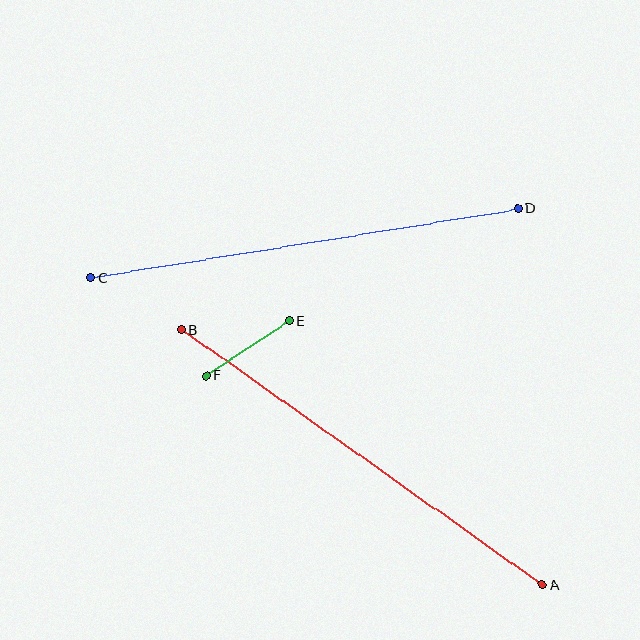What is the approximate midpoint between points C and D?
The midpoint is at approximately (304, 243) pixels.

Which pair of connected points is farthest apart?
Points A and B are farthest apart.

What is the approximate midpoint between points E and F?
The midpoint is at approximately (248, 348) pixels.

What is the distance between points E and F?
The distance is approximately 99 pixels.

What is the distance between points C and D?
The distance is approximately 432 pixels.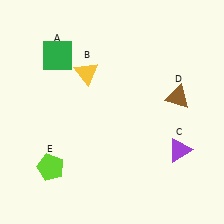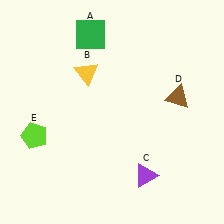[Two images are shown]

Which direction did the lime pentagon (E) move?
The lime pentagon (E) moved up.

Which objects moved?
The objects that moved are: the green square (A), the purple triangle (C), the lime pentagon (E).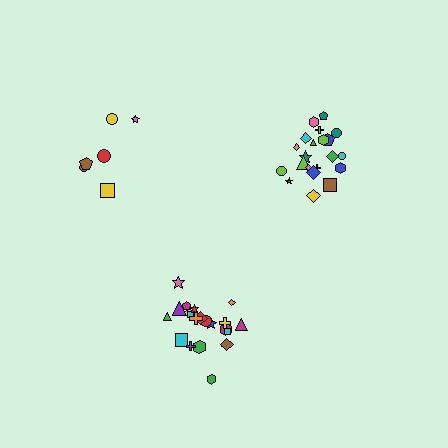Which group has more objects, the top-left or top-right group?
The top-right group.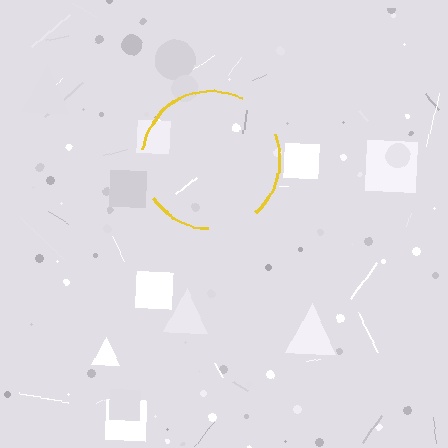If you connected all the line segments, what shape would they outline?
They would outline a circle.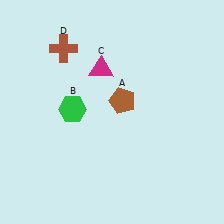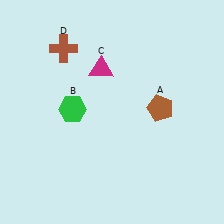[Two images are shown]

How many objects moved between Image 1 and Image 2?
1 object moved between the two images.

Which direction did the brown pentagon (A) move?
The brown pentagon (A) moved right.